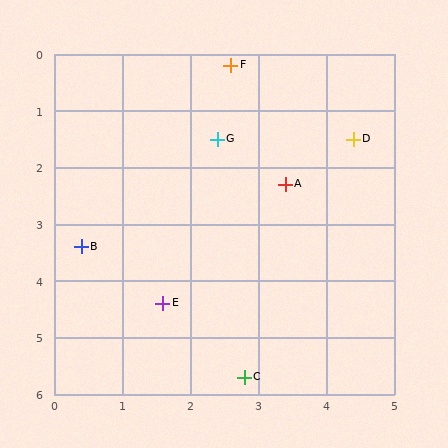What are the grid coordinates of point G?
Point G is at approximately (2.4, 1.5).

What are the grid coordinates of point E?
Point E is at approximately (1.6, 4.4).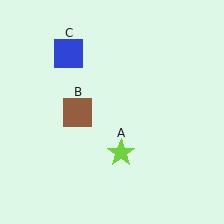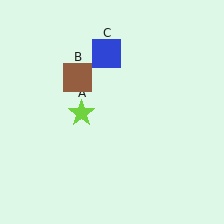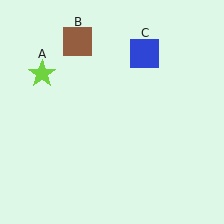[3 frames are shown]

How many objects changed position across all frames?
3 objects changed position: lime star (object A), brown square (object B), blue square (object C).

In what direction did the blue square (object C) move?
The blue square (object C) moved right.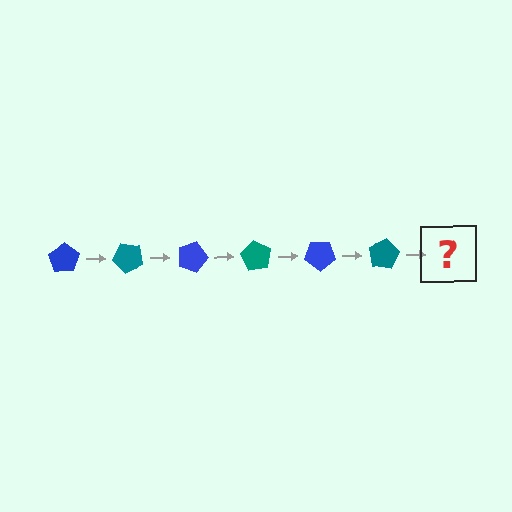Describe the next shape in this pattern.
It should be a blue pentagon, rotated 270 degrees from the start.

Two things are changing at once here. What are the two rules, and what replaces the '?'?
The two rules are that it rotates 45 degrees each step and the color cycles through blue and teal. The '?' should be a blue pentagon, rotated 270 degrees from the start.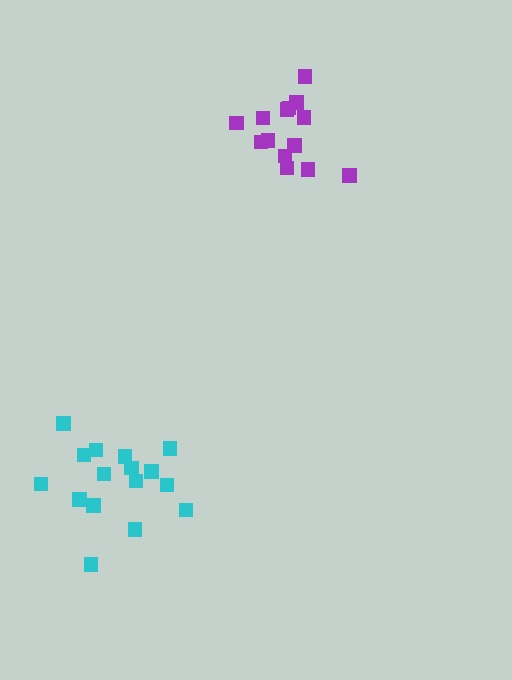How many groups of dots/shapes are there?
There are 2 groups.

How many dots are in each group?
Group 1: 16 dots, Group 2: 14 dots (30 total).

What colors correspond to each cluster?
The clusters are colored: cyan, purple.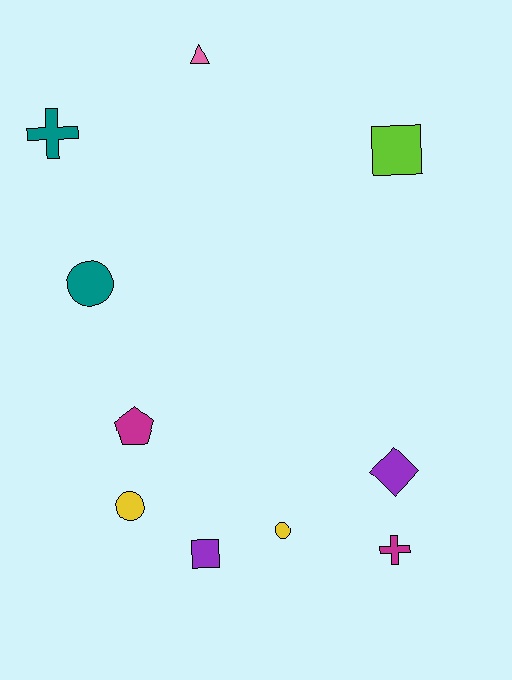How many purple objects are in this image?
There are 2 purple objects.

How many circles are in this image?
There are 3 circles.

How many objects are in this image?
There are 10 objects.